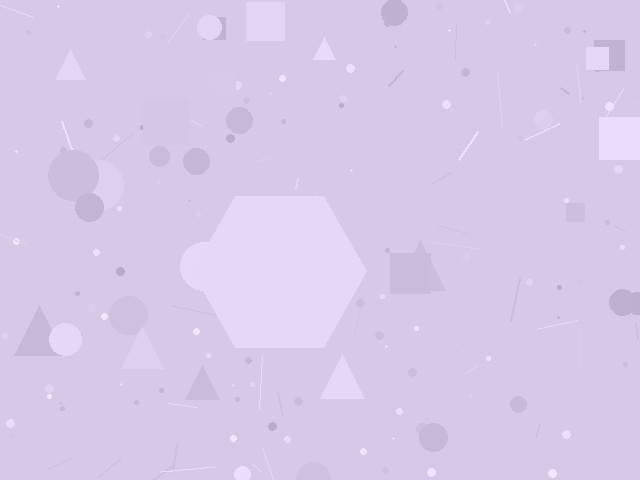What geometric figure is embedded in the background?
A hexagon is embedded in the background.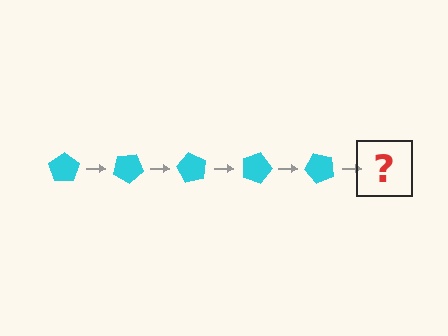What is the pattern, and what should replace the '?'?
The pattern is that the pentagon rotates 30 degrees each step. The '?' should be a cyan pentagon rotated 150 degrees.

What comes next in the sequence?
The next element should be a cyan pentagon rotated 150 degrees.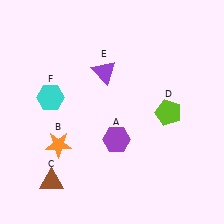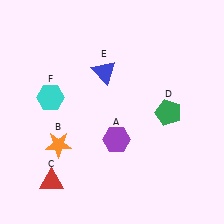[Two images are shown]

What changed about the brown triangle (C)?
In Image 1, C is brown. In Image 2, it changed to red.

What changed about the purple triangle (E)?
In Image 1, E is purple. In Image 2, it changed to blue.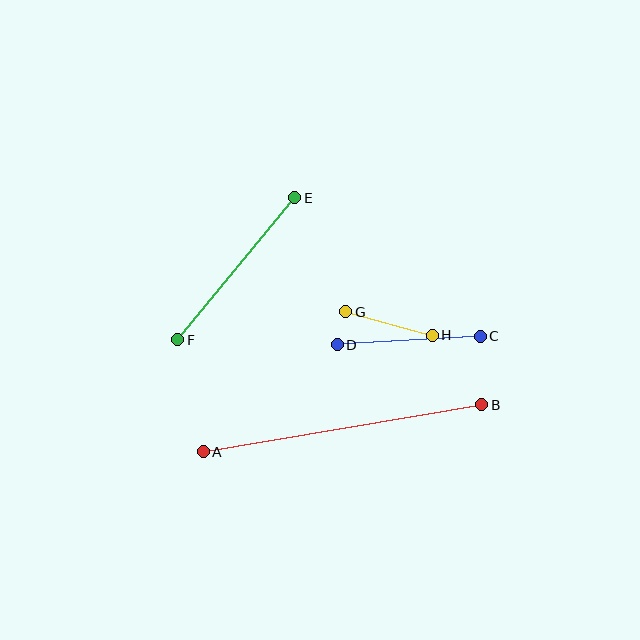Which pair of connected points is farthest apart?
Points A and B are farthest apart.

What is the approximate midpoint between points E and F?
The midpoint is at approximately (236, 269) pixels.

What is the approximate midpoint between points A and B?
The midpoint is at approximately (343, 428) pixels.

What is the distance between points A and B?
The distance is approximately 282 pixels.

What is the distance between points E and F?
The distance is approximately 184 pixels.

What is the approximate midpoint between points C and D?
The midpoint is at approximately (409, 341) pixels.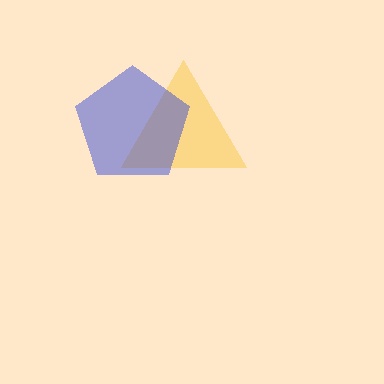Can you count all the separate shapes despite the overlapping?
Yes, there are 2 separate shapes.